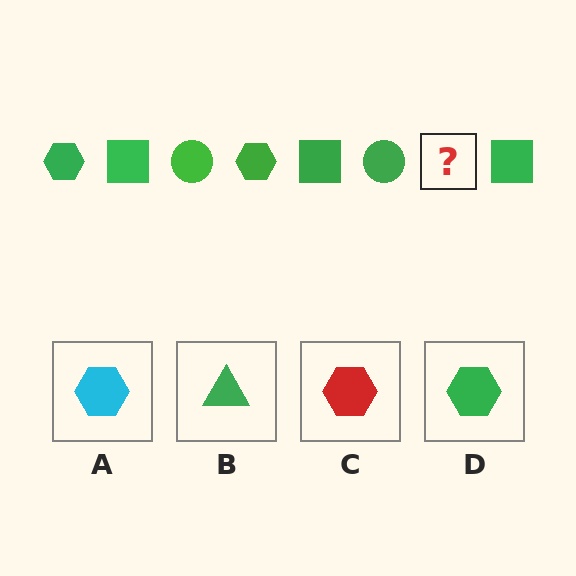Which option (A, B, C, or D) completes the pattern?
D.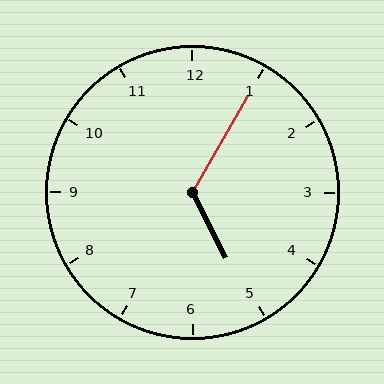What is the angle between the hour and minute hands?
Approximately 122 degrees.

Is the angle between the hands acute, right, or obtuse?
It is obtuse.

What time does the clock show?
5:05.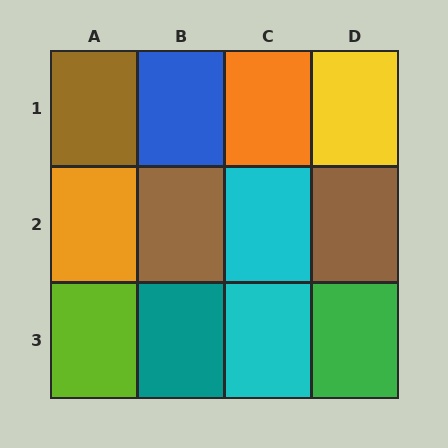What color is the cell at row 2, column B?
Brown.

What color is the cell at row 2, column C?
Cyan.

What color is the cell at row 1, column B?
Blue.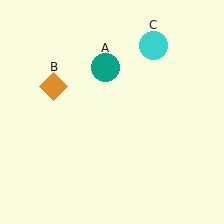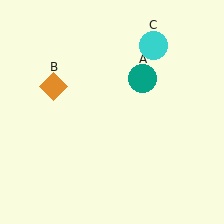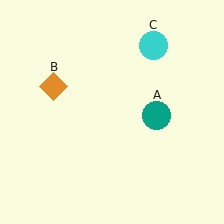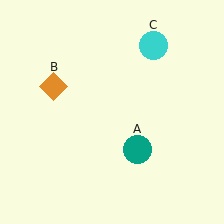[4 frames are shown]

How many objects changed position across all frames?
1 object changed position: teal circle (object A).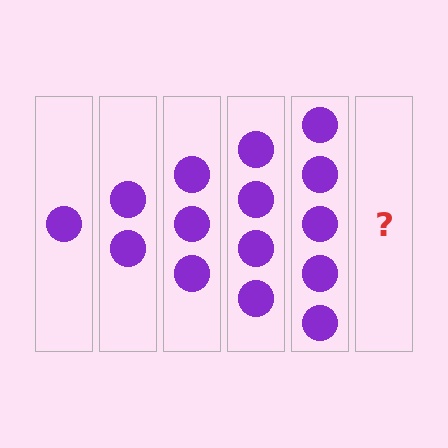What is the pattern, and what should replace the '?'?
The pattern is that each step adds one more circle. The '?' should be 6 circles.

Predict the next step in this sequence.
The next step is 6 circles.